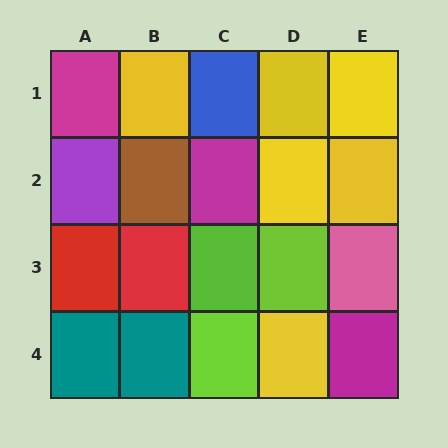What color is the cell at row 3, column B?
Red.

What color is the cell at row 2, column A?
Purple.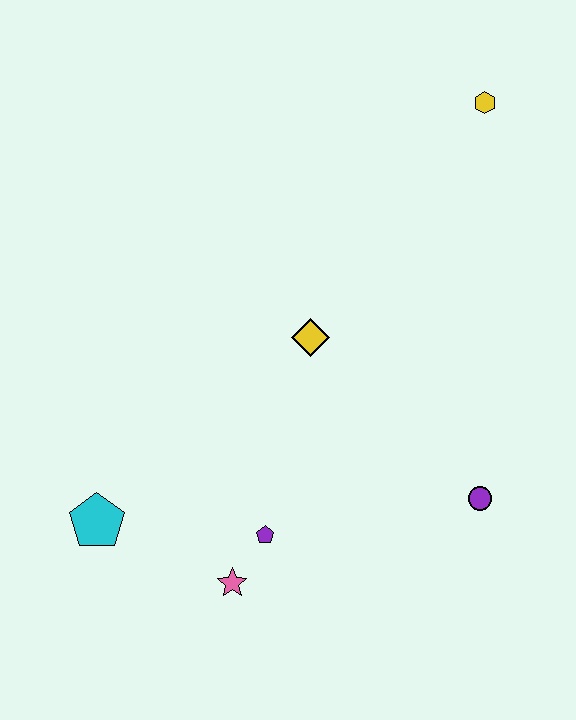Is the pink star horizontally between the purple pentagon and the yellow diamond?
No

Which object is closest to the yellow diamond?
The purple pentagon is closest to the yellow diamond.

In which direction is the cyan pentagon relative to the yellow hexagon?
The cyan pentagon is below the yellow hexagon.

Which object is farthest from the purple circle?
The yellow hexagon is farthest from the purple circle.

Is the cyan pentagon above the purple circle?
No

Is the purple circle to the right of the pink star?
Yes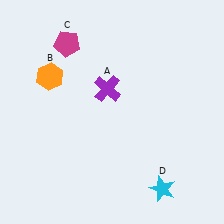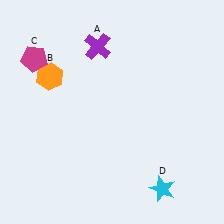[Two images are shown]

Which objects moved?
The objects that moved are: the purple cross (A), the magenta pentagon (C).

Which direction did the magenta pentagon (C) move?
The magenta pentagon (C) moved left.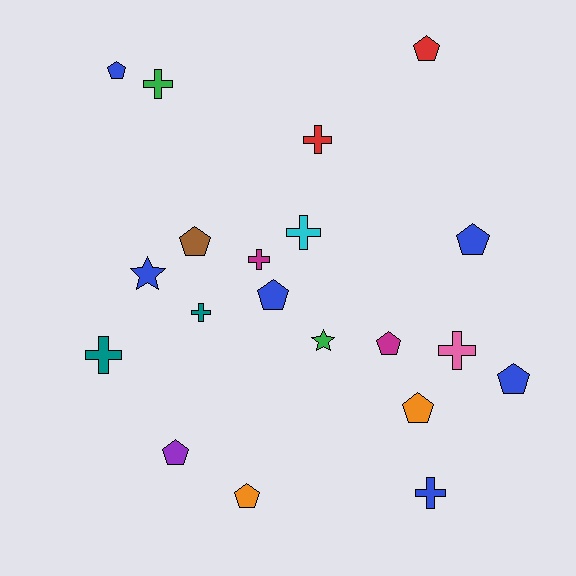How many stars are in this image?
There are 2 stars.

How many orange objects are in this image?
There are 2 orange objects.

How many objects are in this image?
There are 20 objects.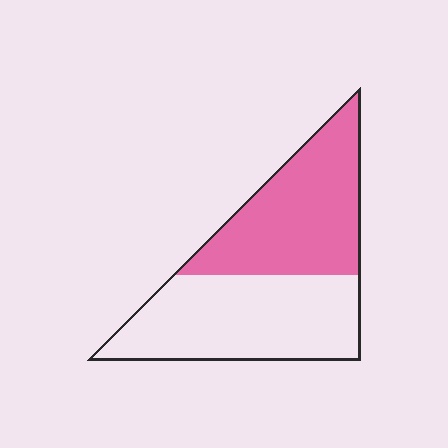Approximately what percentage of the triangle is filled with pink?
Approximately 45%.